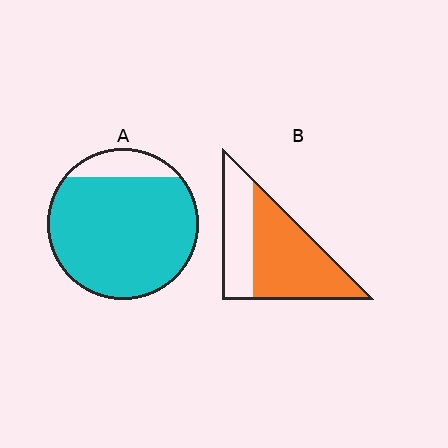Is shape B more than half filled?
Yes.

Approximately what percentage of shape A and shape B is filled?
A is approximately 85% and B is approximately 65%.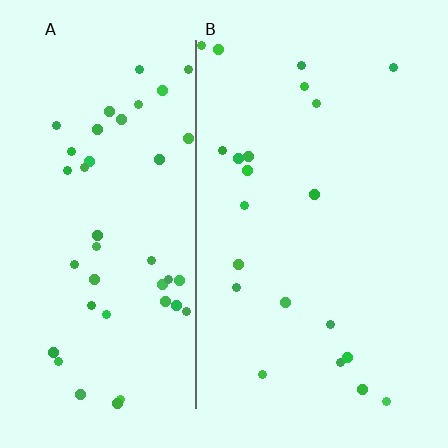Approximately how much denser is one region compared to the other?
Approximately 2.1× — region A over region B.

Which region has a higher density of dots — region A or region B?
A (the left).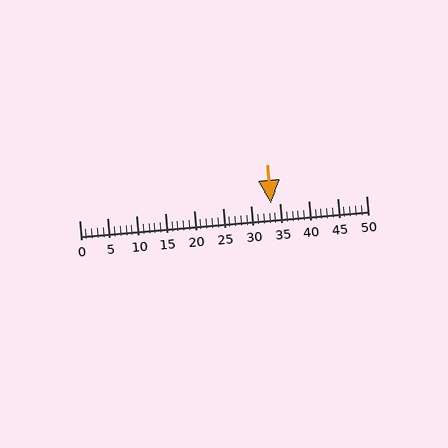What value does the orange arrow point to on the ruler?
The orange arrow points to approximately 34.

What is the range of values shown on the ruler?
The ruler shows values from 0 to 50.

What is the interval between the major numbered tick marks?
The major tick marks are spaced 5 units apart.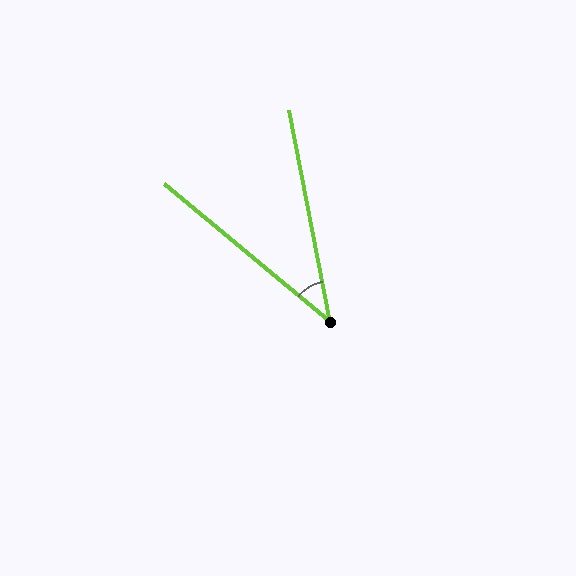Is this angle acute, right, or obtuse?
It is acute.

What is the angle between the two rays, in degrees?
Approximately 39 degrees.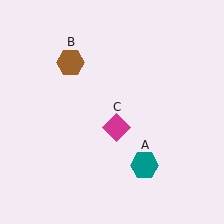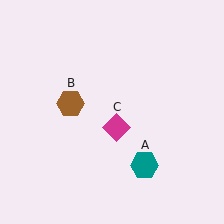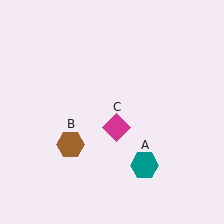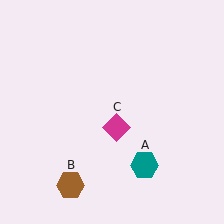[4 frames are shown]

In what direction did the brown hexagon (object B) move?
The brown hexagon (object B) moved down.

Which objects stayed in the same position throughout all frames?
Teal hexagon (object A) and magenta diamond (object C) remained stationary.